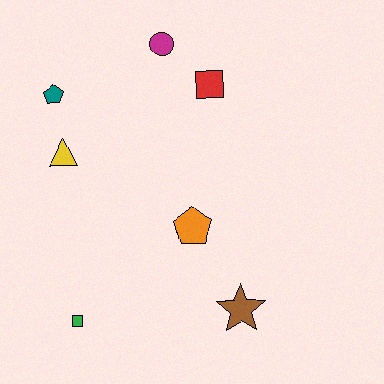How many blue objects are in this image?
There are no blue objects.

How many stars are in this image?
There is 1 star.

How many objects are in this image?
There are 7 objects.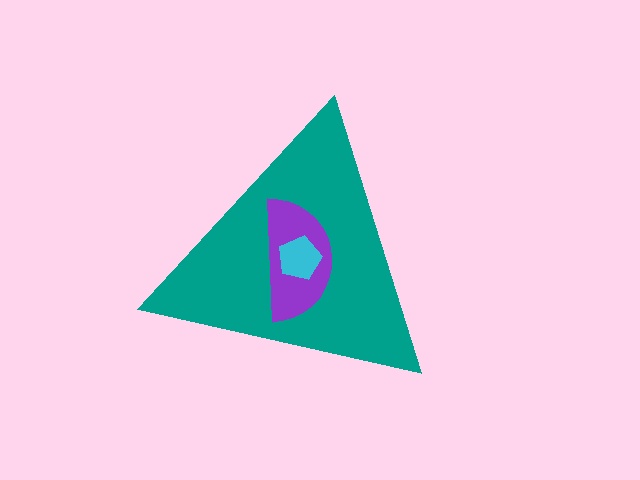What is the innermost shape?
The cyan pentagon.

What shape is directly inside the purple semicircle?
The cyan pentagon.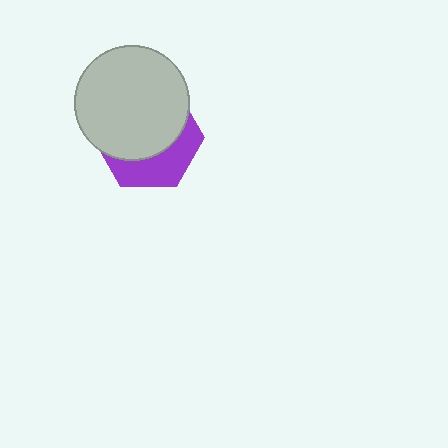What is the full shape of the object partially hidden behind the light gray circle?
The partially hidden object is a purple hexagon.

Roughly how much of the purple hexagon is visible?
A small part of it is visible (roughly 37%).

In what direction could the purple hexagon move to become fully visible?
The purple hexagon could move down. That would shift it out from behind the light gray circle entirely.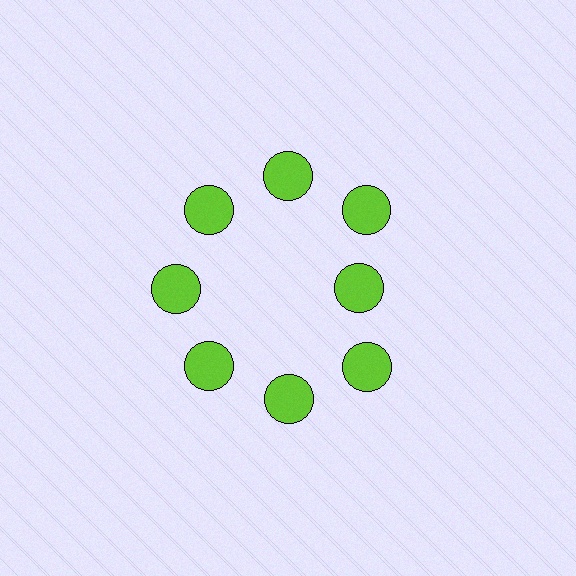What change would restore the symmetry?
The symmetry would be restored by moving it outward, back onto the ring so that all 8 circles sit at equal angles and equal distance from the center.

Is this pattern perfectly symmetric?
No. The 8 lime circles are arranged in a ring, but one element near the 3 o'clock position is pulled inward toward the center, breaking the 8-fold rotational symmetry.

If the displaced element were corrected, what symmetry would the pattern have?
It would have 8-fold rotational symmetry — the pattern would map onto itself every 45 degrees.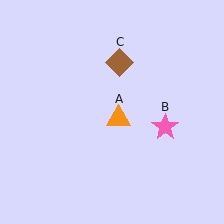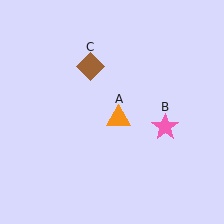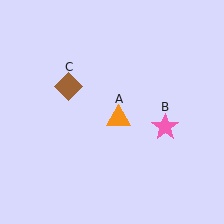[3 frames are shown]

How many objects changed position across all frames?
1 object changed position: brown diamond (object C).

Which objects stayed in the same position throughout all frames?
Orange triangle (object A) and pink star (object B) remained stationary.